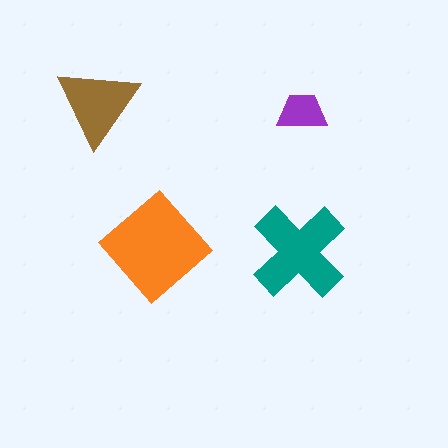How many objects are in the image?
There are 4 objects in the image.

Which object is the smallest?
The purple trapezoid.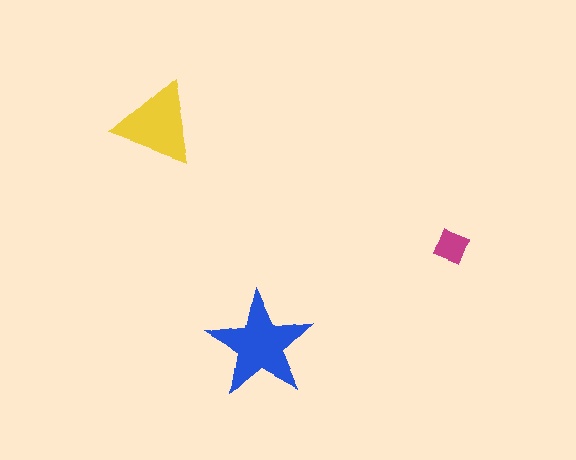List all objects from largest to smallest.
The blue star, the yellow triangle, the magenta square.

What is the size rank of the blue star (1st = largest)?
1st.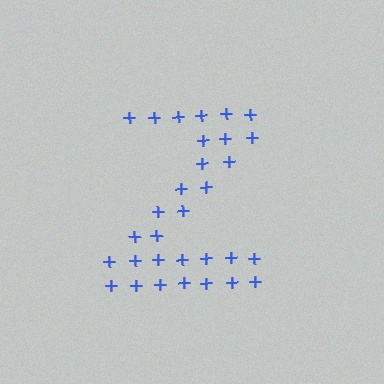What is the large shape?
The large shape is the letter Z.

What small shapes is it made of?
It is made of small plus signs.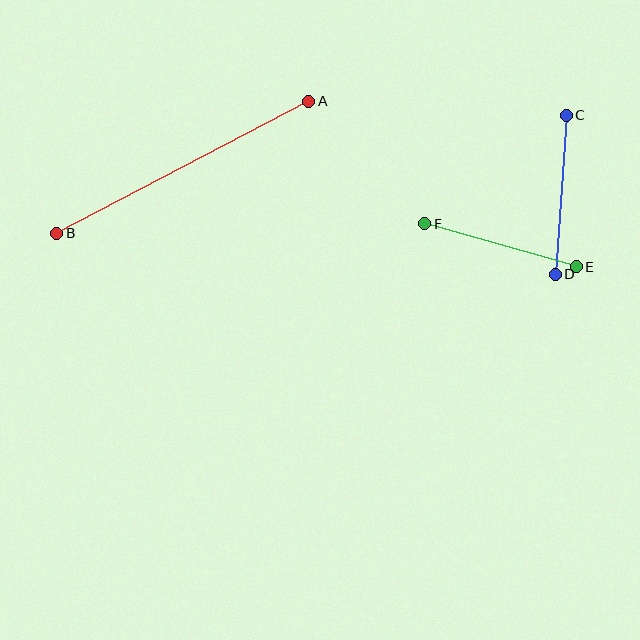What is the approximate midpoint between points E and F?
The midpoint is at approximately (500, 245) pixels.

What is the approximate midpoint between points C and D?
The midpoint is at approximately (561, 195) pixels.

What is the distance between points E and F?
The distance is approximately 157 pixels.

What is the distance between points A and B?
The distance is approximately 284 pixels.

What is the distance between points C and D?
The distance is approximately 160 pixels.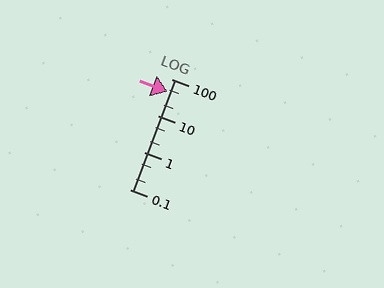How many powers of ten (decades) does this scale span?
The scale spans 3 decades, from 0.1 to 100.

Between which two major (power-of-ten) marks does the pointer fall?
The pointer is between 10 and 100.